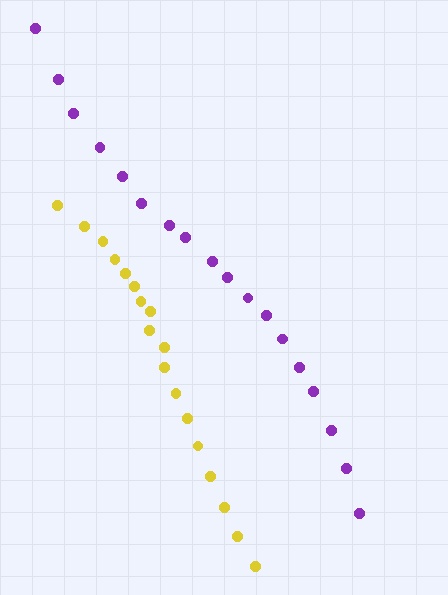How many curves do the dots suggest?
There are 2 distinct paths.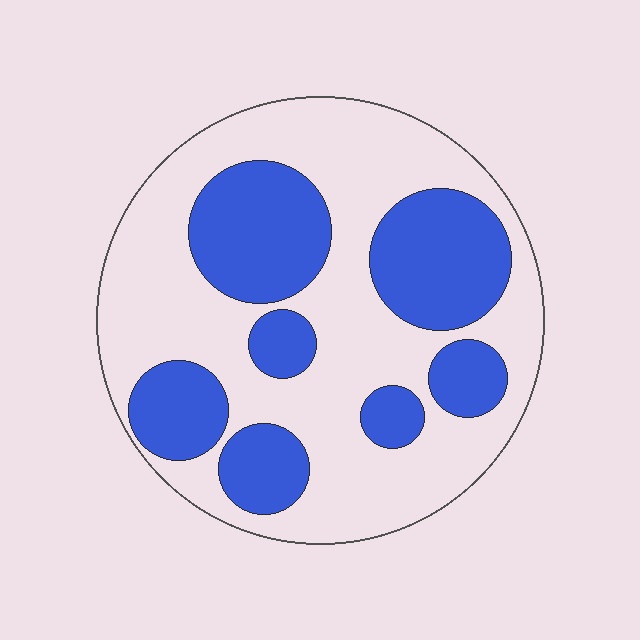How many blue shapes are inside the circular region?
7.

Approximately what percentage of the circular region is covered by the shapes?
Approximately 35%.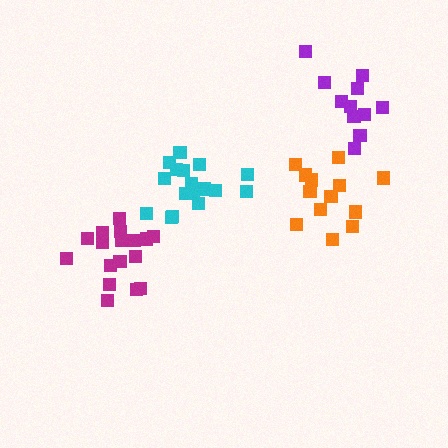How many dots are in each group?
Group 1: 11 dots, Group 2: 17 dots, Group 3: 13 dots, Group 4: 17 dots (58 total).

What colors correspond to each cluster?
The clusters are colored: purple, magenta, orange, cyan.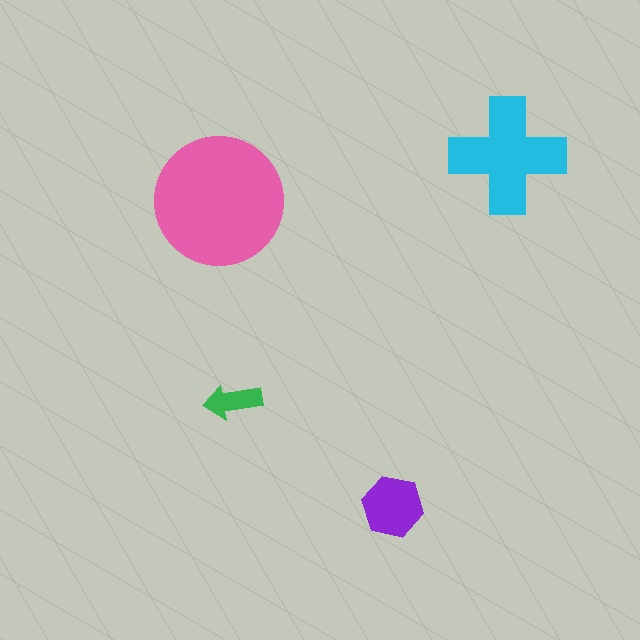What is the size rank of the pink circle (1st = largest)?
1st.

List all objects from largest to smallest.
The pink circle, the cyan cross, the purple hexagon, the green arrow.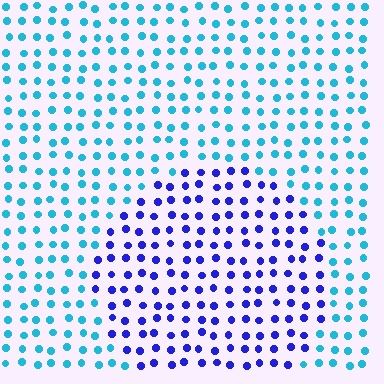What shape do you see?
I see a circle.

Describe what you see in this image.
The image is filled with small cyan elements in a uniform arrangement. A circle-shaped region is visible where the elements are tinted to a slightly different hue, forming a subtle color boundary.